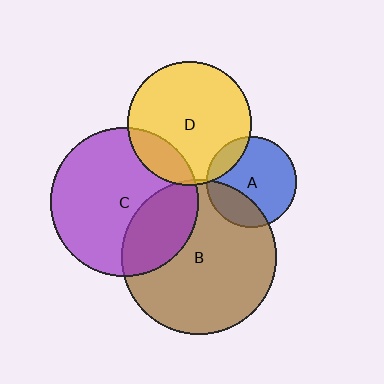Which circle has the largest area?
Circle B (brown).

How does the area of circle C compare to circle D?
Approximately 1.4 times.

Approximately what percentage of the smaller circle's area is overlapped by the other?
Approximately 15%.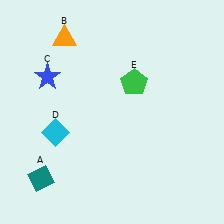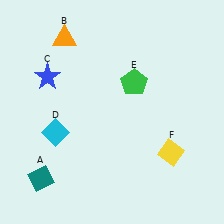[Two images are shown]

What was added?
A yellow diamond (F) was added in Image 2.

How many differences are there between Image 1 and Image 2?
There is 1 difference between the two images.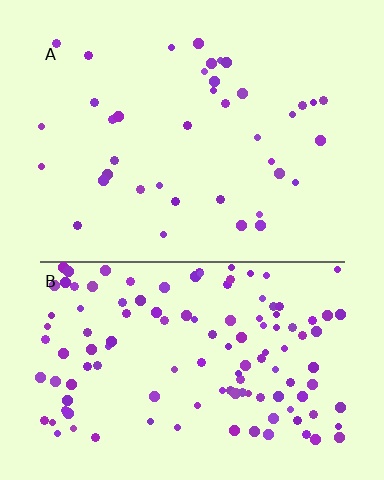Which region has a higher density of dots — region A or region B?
B (the bottom).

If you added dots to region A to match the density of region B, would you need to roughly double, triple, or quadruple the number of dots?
Approximately triple.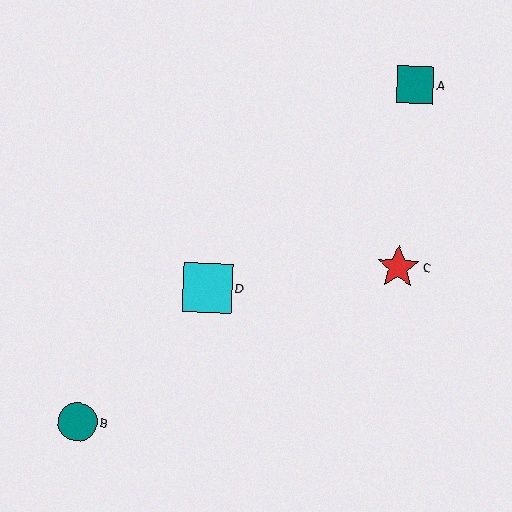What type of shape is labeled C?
Shape C is a red star.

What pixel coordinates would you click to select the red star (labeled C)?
Click at (398, 267) to select the red star C.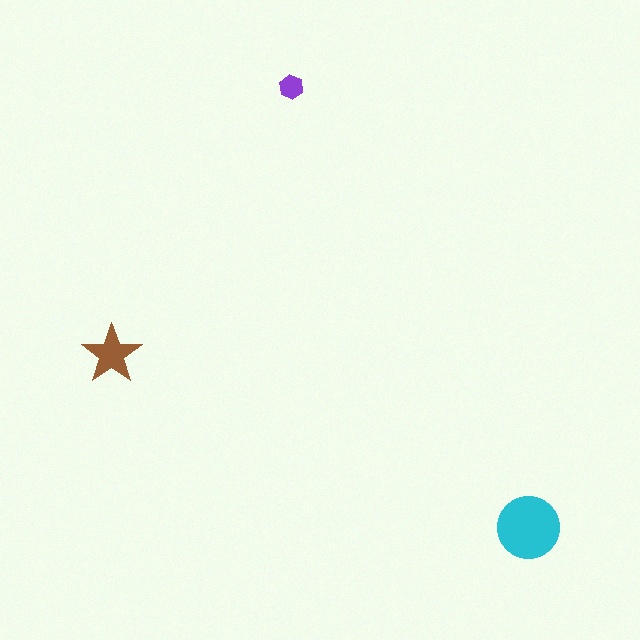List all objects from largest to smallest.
The cyan circle, the brown star, the purple hexagon.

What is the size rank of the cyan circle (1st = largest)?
1st.